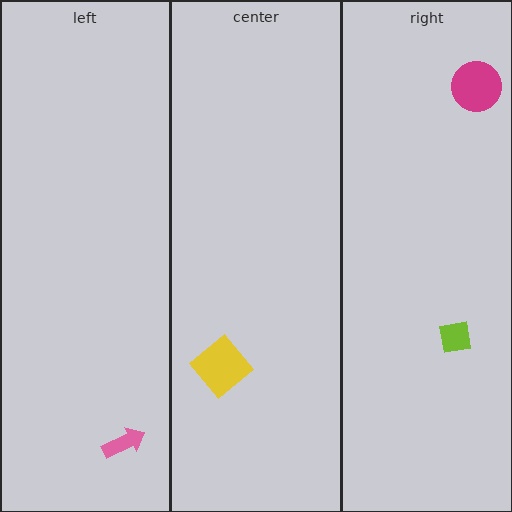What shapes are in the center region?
The yellow diamond.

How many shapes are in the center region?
1.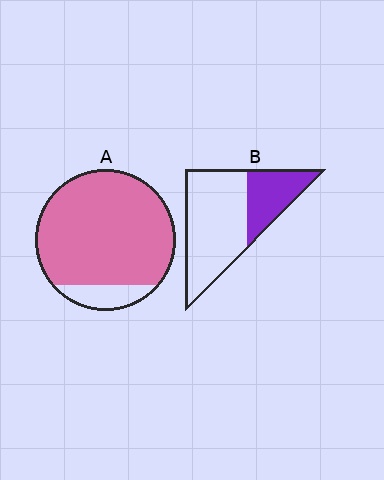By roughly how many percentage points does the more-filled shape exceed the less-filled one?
By roughly 55 percentage points (A over B).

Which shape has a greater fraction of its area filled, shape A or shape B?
Shape A.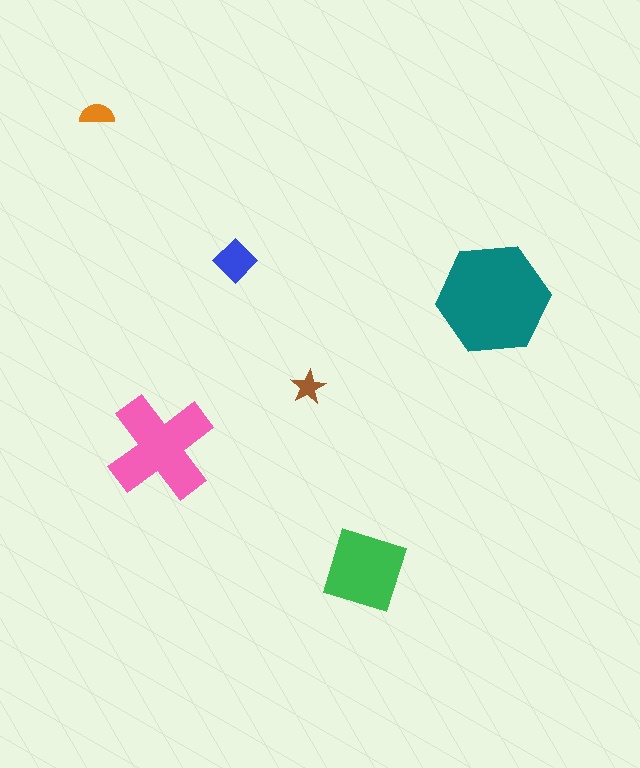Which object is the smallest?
The brown star.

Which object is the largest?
The teal hexagon.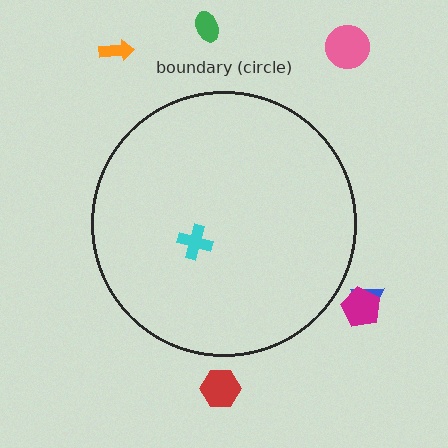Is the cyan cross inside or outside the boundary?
Inside.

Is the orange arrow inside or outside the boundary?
Outside.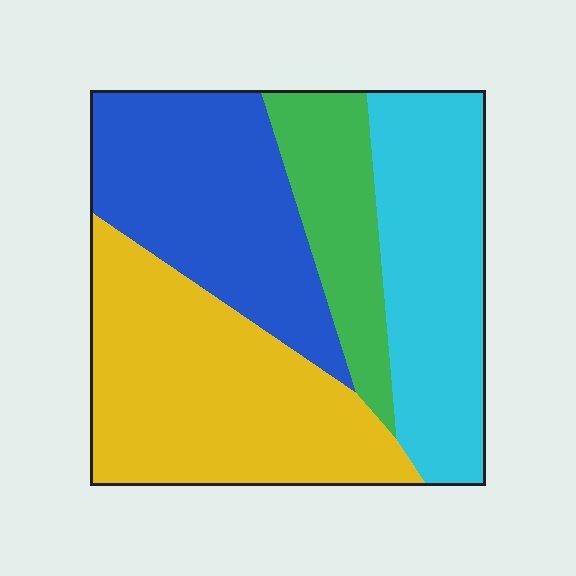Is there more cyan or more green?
Cyan.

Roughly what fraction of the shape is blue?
Blue covers roughly 25% of the shape.